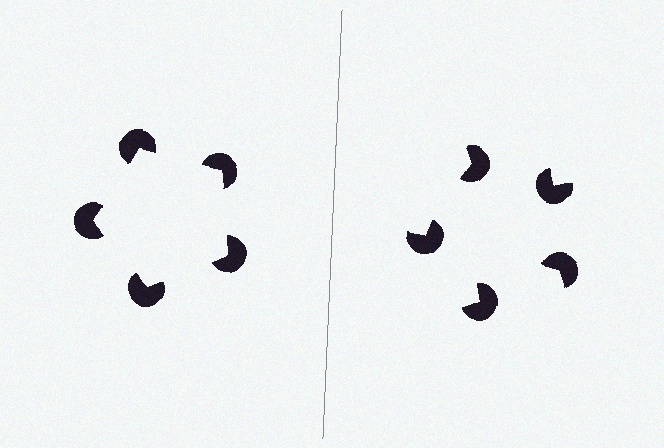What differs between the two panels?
The pac-man discs are positioned identically on both sides; only the wedge orientations differ. On the left they align to a pentagon; on the right they are misaligned.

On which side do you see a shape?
An illusory pentagon appears on the left side. On the right side the wedge cuts are rotated, so no coherent shape forms.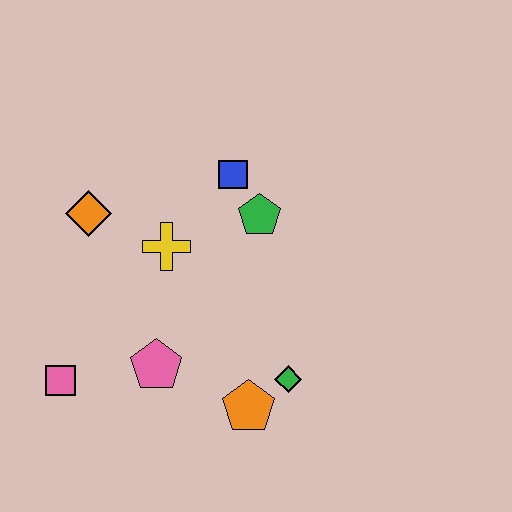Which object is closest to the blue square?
The green pentagon is closest to the blue square.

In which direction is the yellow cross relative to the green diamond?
The yellow cross is above the green diamond.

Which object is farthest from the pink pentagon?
The blue square is farthest from the pink pentagon.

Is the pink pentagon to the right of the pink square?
Yes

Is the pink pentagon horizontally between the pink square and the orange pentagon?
Yes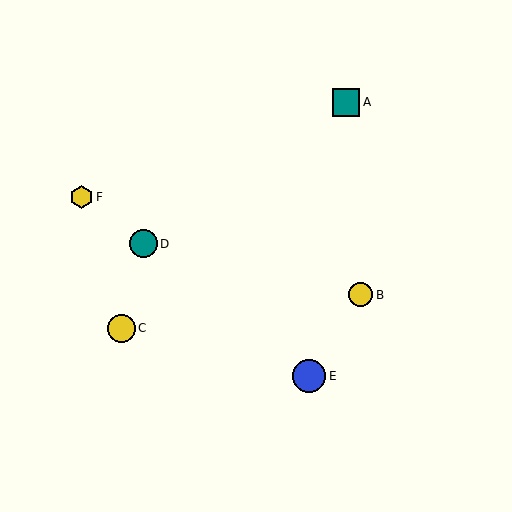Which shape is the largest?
The blue circle (labeled E) is the largest.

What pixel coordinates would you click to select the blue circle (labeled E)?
Click at (309, 376) to select the blue circle E.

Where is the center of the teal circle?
The center of the teal circle is at (143, 244).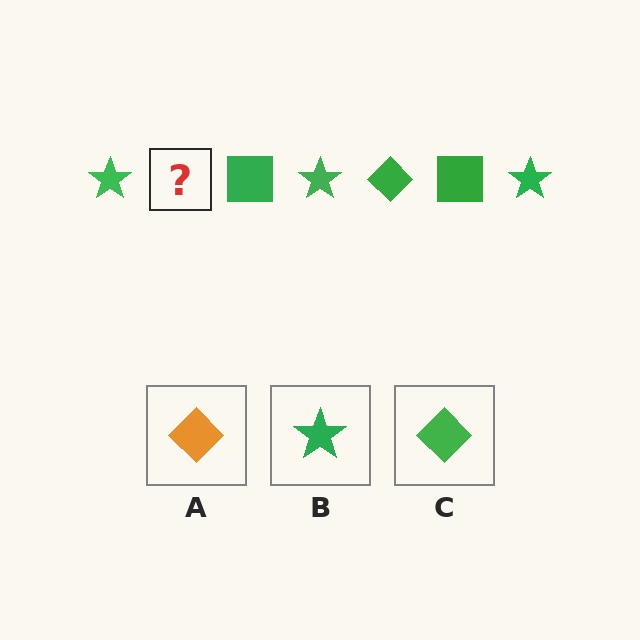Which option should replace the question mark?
Option C.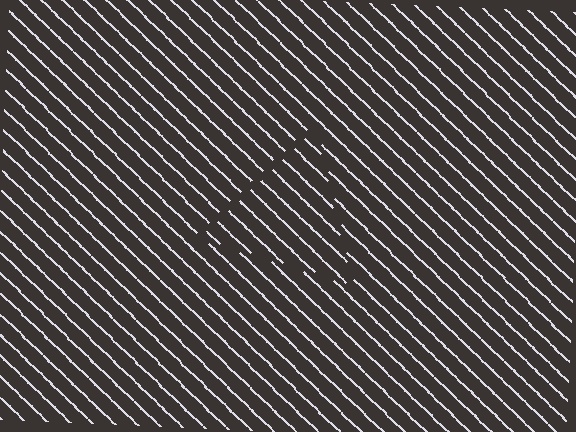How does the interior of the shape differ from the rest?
The interior of the shape contains the same grating, shifted by half a period — the contour is defined by the phase discontinuity where line-ends from the inner and outer gratings abut.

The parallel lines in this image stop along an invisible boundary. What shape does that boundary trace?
An illusory triangle. The interior of the shape contains the same grating, shifted by half a period — the contour is defined by the phase discontinuity where line-ends from the inner and outer gratings abut.